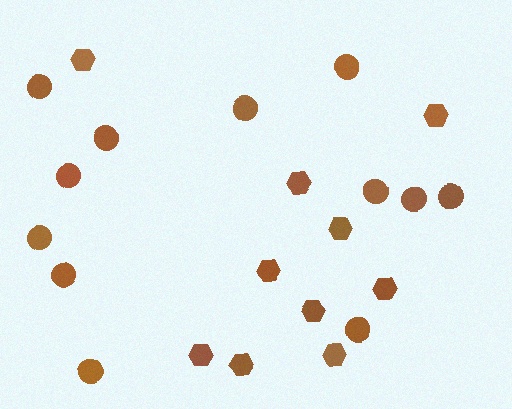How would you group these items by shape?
There are 2 groups: one group of hexagons (10) and one group of circles (12).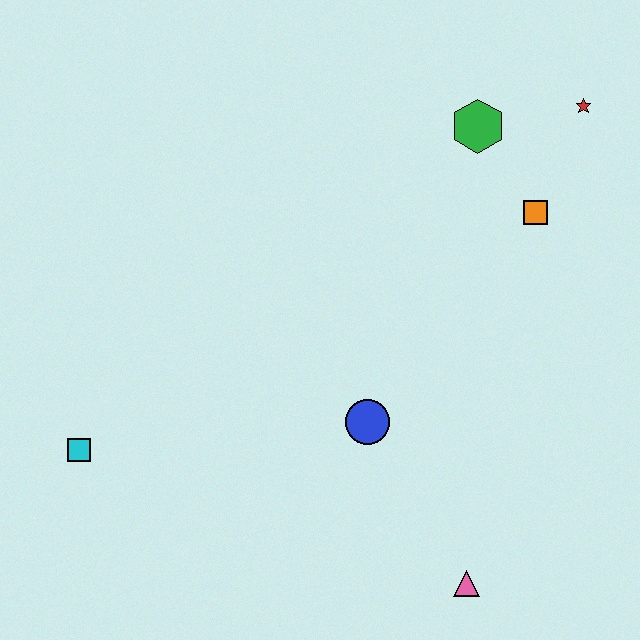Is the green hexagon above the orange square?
Yes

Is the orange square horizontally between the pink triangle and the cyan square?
No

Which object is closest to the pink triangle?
The blue circle is closest to the pink triangle.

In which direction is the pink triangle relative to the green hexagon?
The pink triangle is below the green hexagon.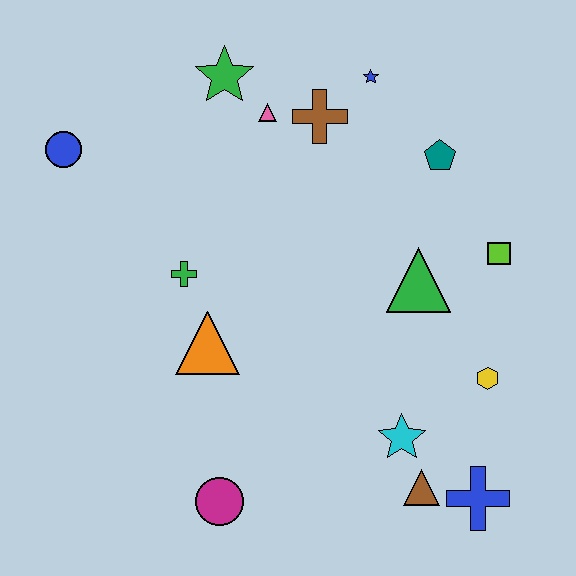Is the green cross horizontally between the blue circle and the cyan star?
Yes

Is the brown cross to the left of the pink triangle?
No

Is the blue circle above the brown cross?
No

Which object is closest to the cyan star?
The brown triangle is closest to the cyan star.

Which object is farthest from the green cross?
The blue cross is farthest from the green cross.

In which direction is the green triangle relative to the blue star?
The green triangle is below the blue star.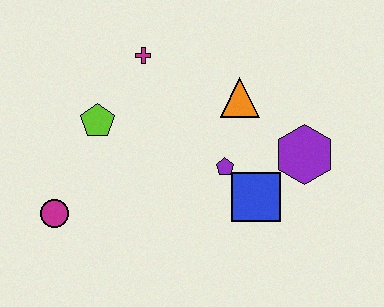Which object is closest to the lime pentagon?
The magenta cross is closest to the lime pentagon.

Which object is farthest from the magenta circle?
The purple hexagon is farthest from the magenta circle.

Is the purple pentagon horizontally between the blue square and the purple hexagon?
No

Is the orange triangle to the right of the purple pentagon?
Yes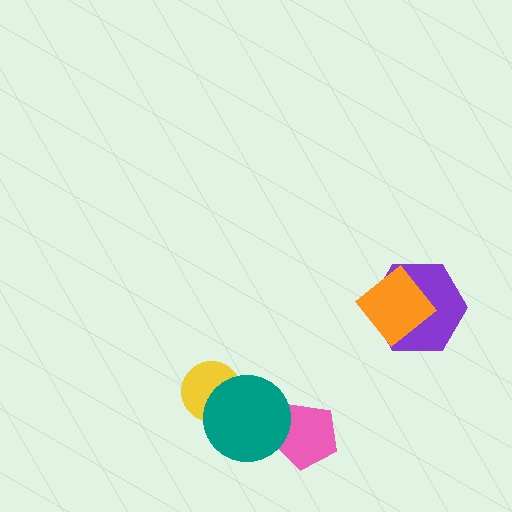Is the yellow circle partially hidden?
Yes, it is partially covered by another shape.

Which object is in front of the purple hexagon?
The orange diamond is in front of the purple hexagon.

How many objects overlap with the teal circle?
2 objects overlap with the teal circle.